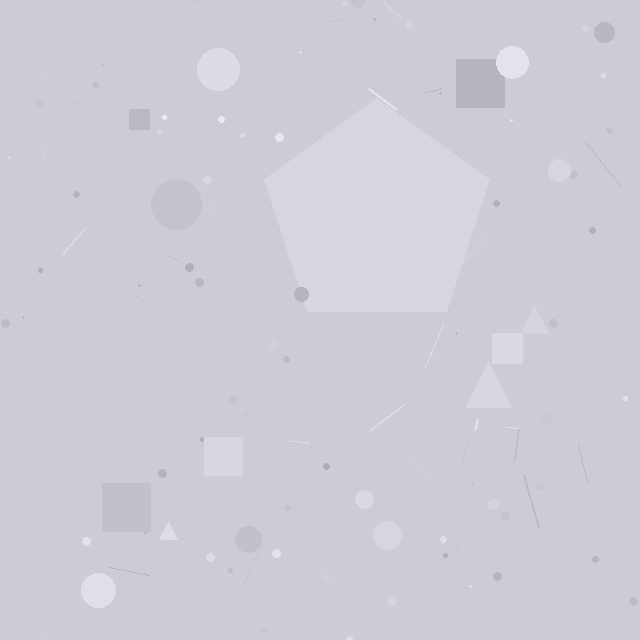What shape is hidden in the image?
A pentagon is hidden in the image.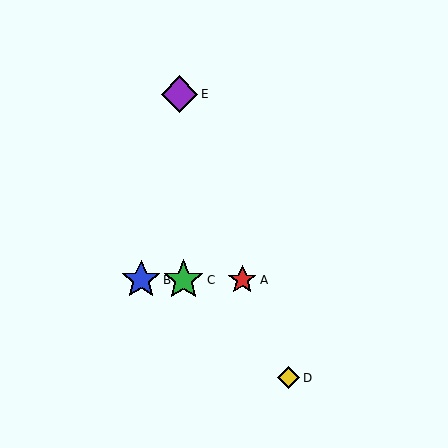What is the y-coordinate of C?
Object C is at y≈280.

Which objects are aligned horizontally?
Objects A, B, C are aligned horizontally.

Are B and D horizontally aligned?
No, B is at y≈280 and D is at y≈378.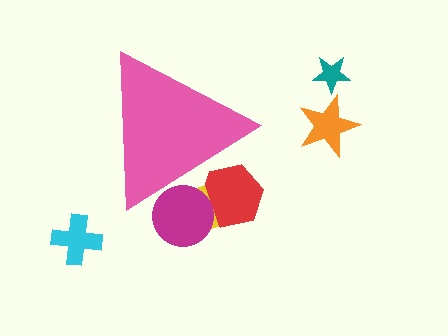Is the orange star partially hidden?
No, the orange star is fully visible.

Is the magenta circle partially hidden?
Yes, the magenta circle is partially hidden behind the pink triangle.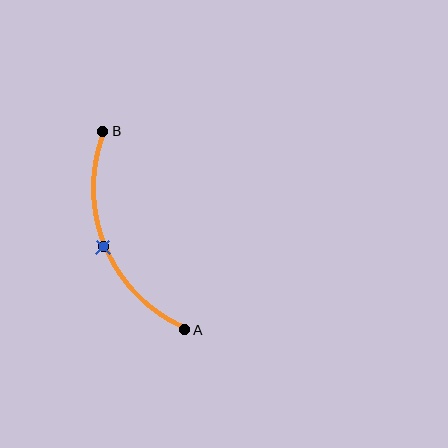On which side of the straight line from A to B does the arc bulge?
The arc bulges to the left of the straight line connecting A and B.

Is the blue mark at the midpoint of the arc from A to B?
Yes. The blue mark lies on the arc at equal arc-length from both A and B — it is the arc midpoint.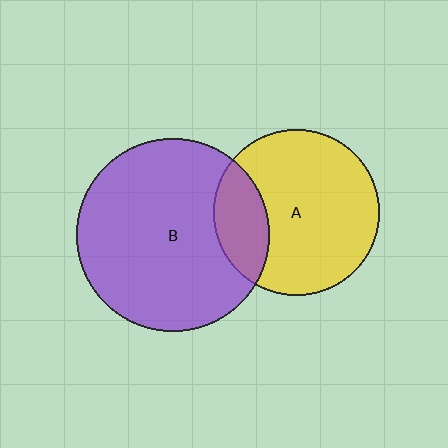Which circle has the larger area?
Circle B (purple).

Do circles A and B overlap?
Yes.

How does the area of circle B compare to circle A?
Approximately 1.3 times.